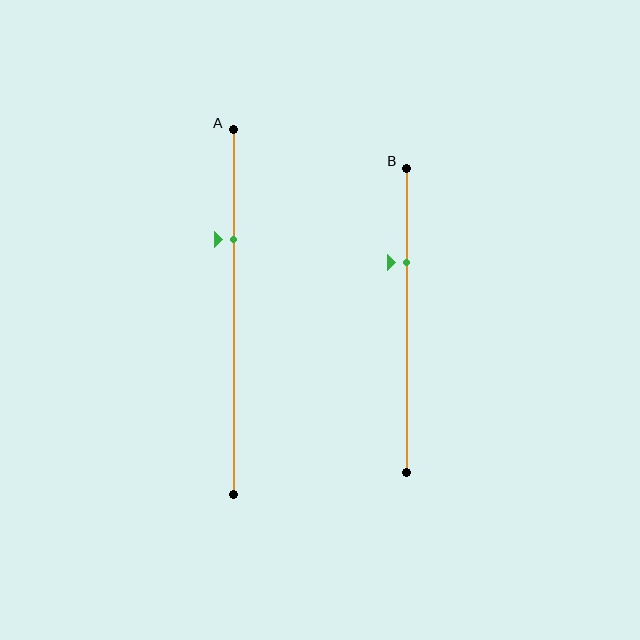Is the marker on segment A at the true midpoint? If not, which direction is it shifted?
No, the marker on segment A is shifted upward by about 20% of the segment length.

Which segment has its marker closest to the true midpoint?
Segment B has its marker closest to the true midpoint.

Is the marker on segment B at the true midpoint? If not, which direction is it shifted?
No, the marker on segment B is shifted upward by about 19% of the segment length.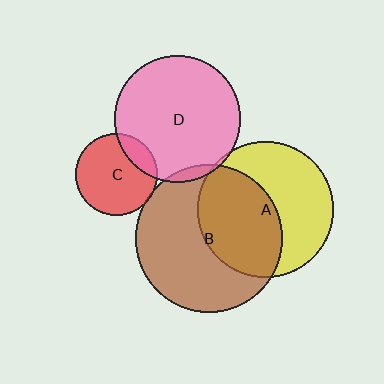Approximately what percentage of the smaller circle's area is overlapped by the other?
Approximately 5%.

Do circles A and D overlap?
Yes.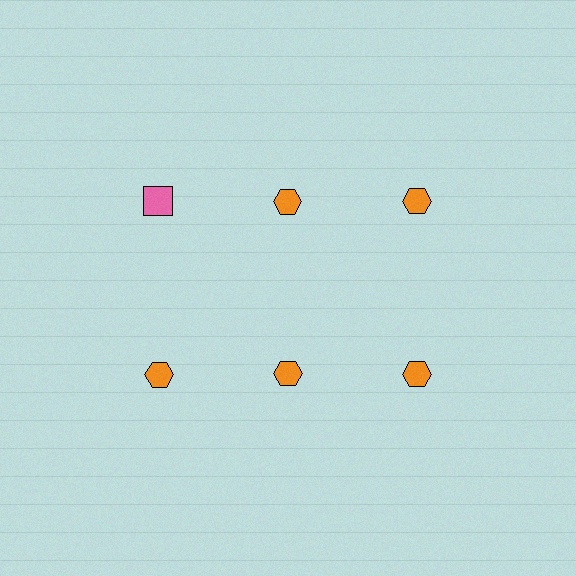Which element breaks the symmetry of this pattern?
The pink square in the top row, leftmost column breaks the symmetry. All other shapes are orange hexagons.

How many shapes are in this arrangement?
There are 6 shapes arranged in a grid pattern.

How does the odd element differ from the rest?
It differs in both color (pink instead of orange) and shape (square instead of hexagon).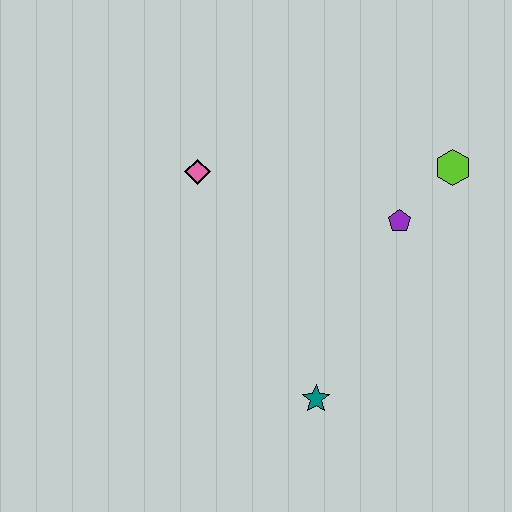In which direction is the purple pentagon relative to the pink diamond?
The purple pentagon is to the right of the pink diamond.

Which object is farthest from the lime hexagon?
The teal star is farthest from the lime hexagon.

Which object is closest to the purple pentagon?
The lime hexagon is closest to the purple pentagon.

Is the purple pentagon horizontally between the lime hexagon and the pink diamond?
Yes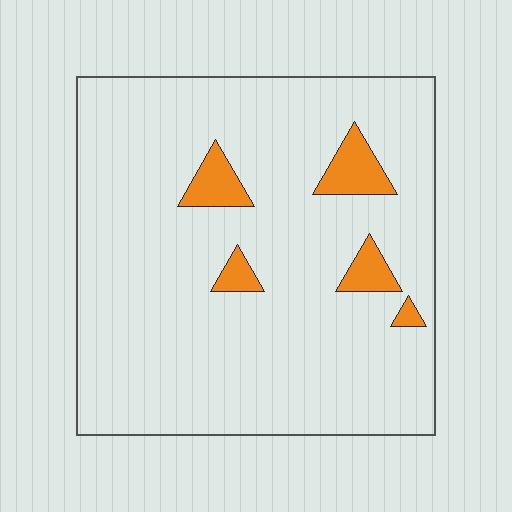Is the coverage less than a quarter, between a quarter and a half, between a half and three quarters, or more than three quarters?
Less than a quarter.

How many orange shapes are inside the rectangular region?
5.